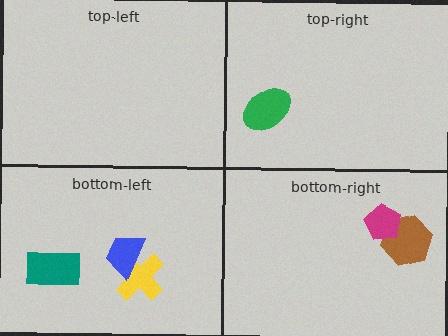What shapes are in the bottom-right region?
The brown hexagon, the magenta pentagon.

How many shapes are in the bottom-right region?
2.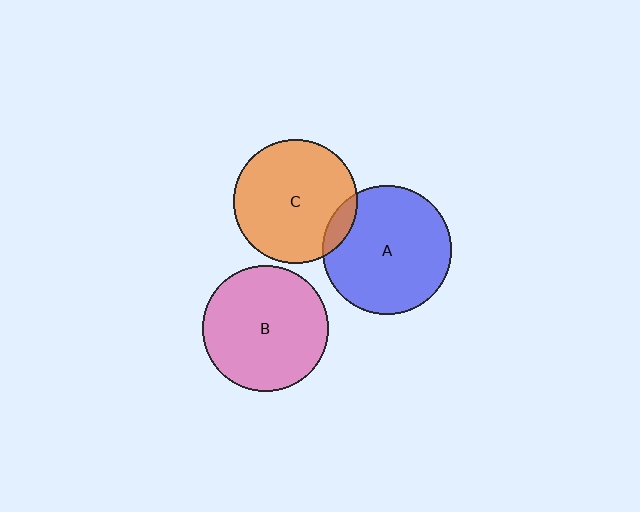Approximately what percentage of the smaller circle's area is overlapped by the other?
Approximately 10%.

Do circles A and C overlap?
Yes.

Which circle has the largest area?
Circle A (blue).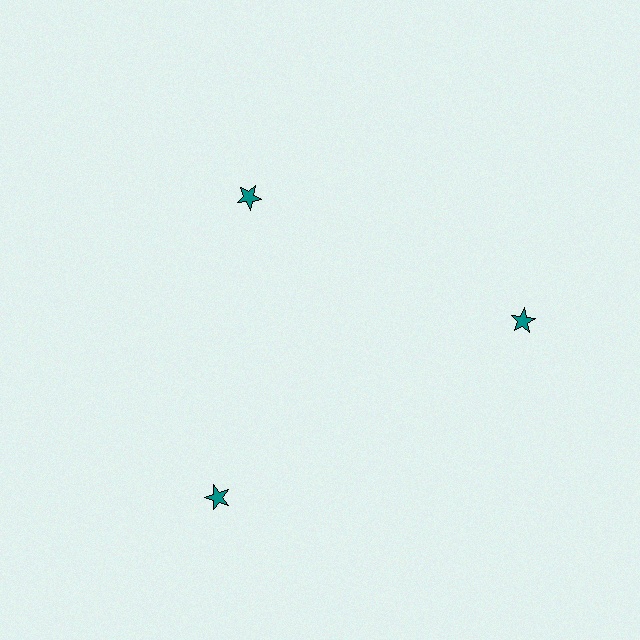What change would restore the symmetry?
The symmetry would be restored by moving it outward, back onto the ring so that all 3 stars sit at equal angles and equal distance from the center.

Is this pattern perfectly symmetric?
No. The 3 teal stars are arranged in a ring, but one element near the 11 o'clock position is pulled inward toward the center, breaking the 3-fold rotational symmetry.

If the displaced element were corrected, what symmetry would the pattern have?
It would have 3-fold rotational symmetry — the pattern would map onto itself every 120 degrees.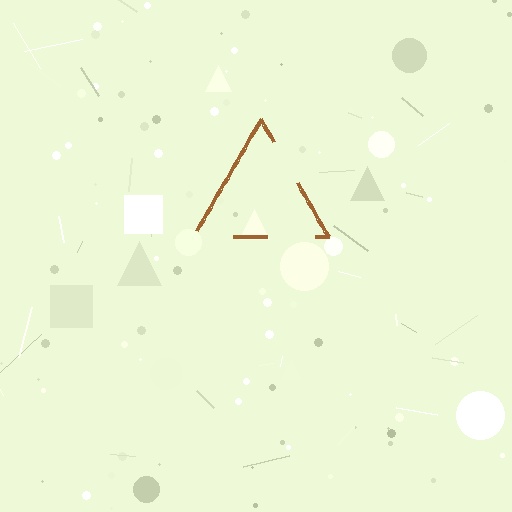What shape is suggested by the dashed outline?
The dashed outline suggests a triangle.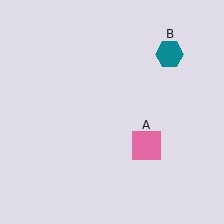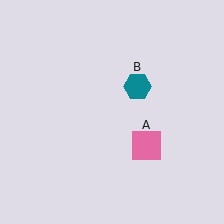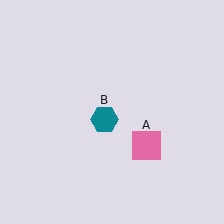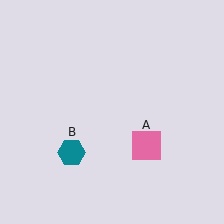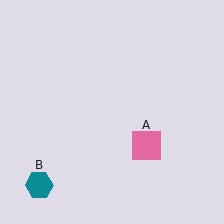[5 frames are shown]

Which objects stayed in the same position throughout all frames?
Pink square (object A) remained stationary.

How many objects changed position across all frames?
1 object changed position: teal hexagon (object B).